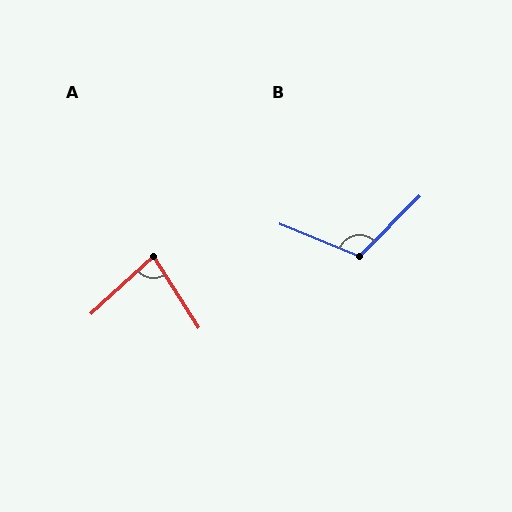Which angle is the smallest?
A, at approximately 80 degrees.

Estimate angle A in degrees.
Approximately 80 degrees.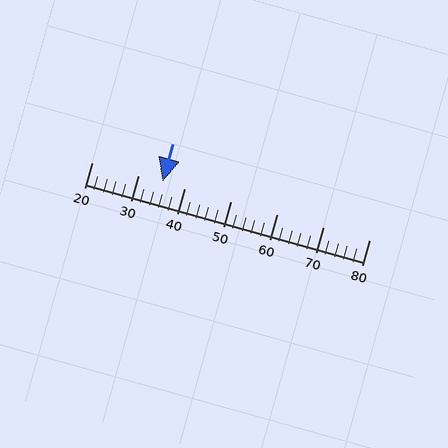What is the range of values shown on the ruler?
The ruler shows values from 20 to 80.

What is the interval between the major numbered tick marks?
The major tick marks are spaced 10 units apart.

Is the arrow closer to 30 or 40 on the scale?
The arrow is closer to 40.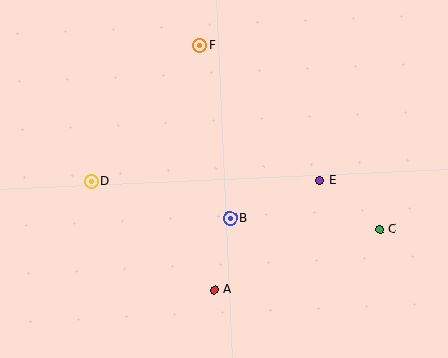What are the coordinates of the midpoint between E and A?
The midpoint between E and A is at (267, 235).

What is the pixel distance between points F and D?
The distance between F and D is 174 pixels.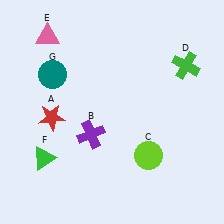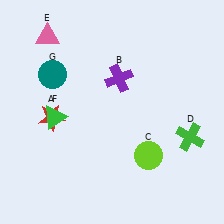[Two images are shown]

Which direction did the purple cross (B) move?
The purple cross (B) moved up.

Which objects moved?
The objects that moved are: the purple cross (B), the green cross (D), the green triangle (F).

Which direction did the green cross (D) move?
The green cross (D) moved down.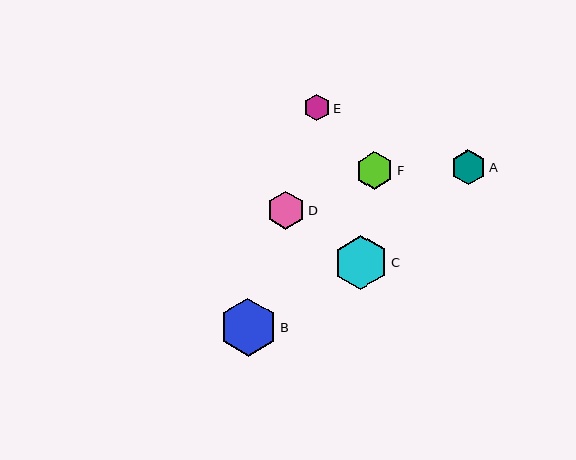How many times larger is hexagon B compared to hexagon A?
Hexagon B is approximately 1.7 times the size of hexagon A.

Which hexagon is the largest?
Hexagon B is the largest with a size of approximately 58 pixels.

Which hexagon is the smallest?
Hexagon E is the smallest with a size of approximately 27 pixels.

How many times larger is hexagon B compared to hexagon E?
Hexagon B is approximately 2.2 times the size of hexagon E.